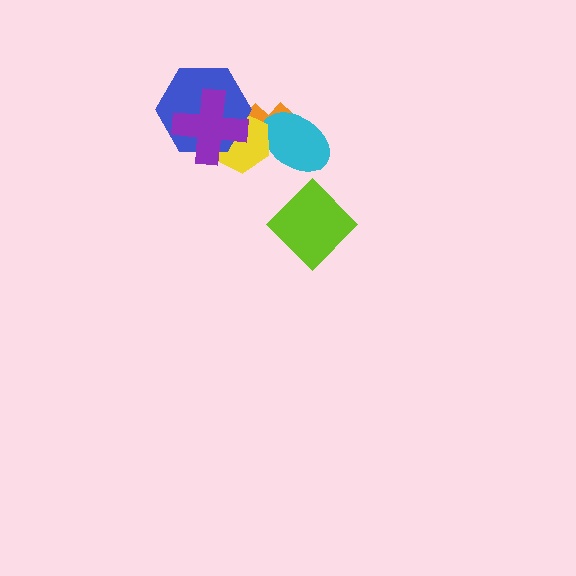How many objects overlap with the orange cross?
2 objects overlap with the orange cross.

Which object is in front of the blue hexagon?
The purple cross is in front of the blue hexagon.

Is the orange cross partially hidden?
Yes, it is partially covered by another shape.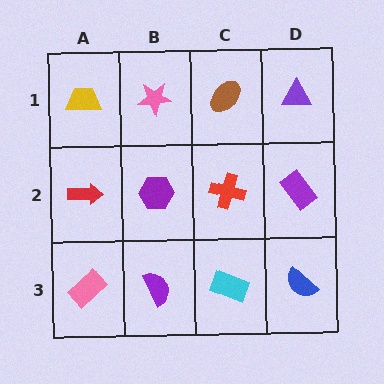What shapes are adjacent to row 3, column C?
A red cross (row 2, column C), a purple semicircle (row 3, column B), a blue semicircle (row 3, column D).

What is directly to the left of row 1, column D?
A brown ellipse.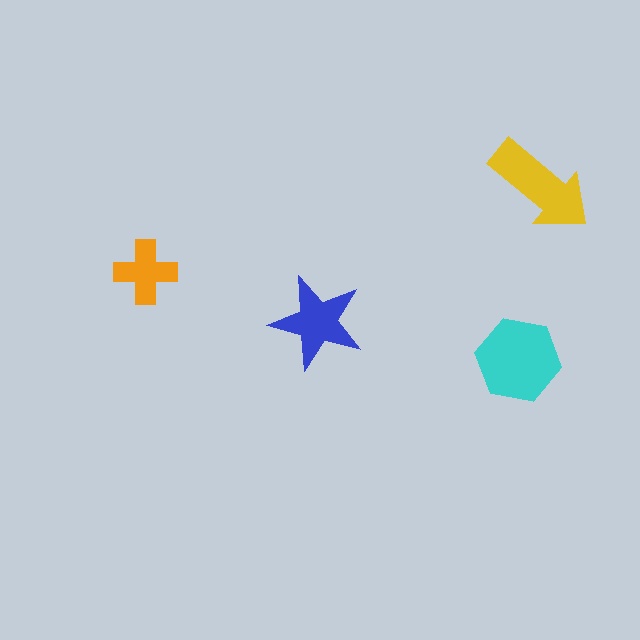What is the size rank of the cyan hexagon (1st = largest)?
1st.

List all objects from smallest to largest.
The orange cross, the blue star, the yellow arrow, the cyan hexagon.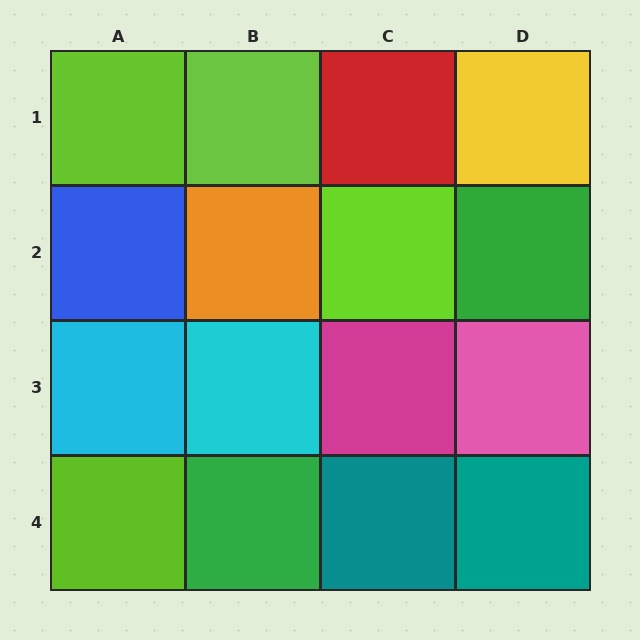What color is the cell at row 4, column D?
Teal.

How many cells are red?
1 cell is red.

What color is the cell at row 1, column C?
Red.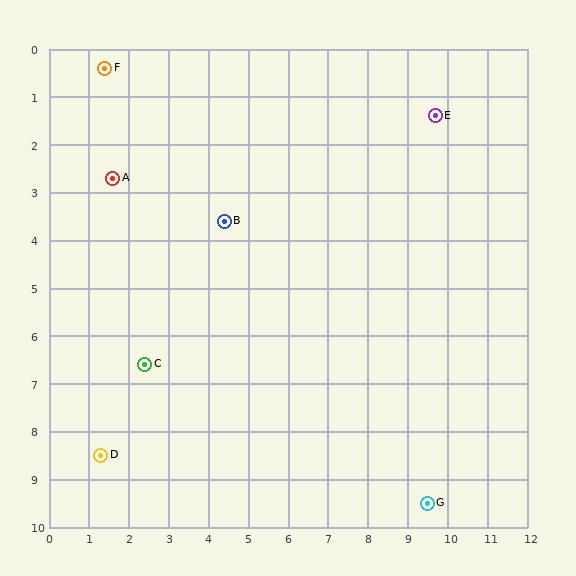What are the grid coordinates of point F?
Point F is at approximately (1.4, 0.4).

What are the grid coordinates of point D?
Point D is at approximately (1.3, 8.5).